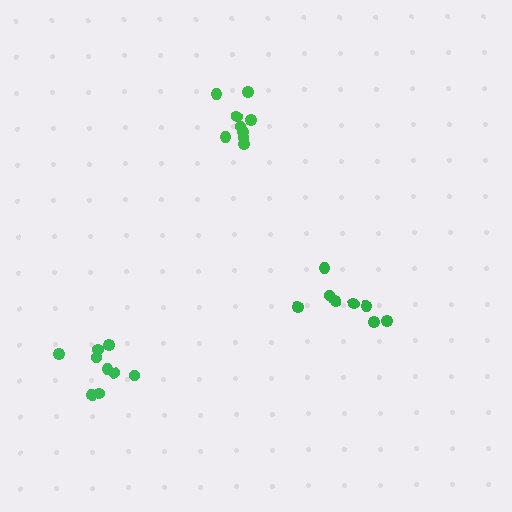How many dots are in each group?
Group 1: 9 dots, Group 2: 9 dots, Group 3: 8 dots (26 total).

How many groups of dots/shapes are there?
There are 3 groups.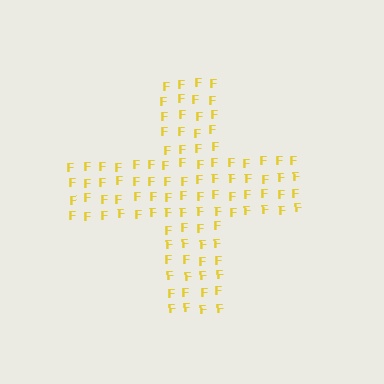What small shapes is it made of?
It is made of small letter F's.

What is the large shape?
The large shape is a cross.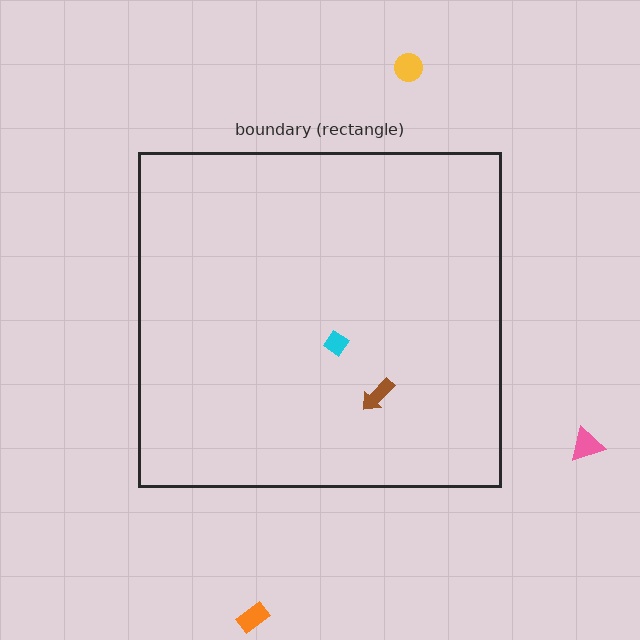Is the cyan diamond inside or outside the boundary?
Inside.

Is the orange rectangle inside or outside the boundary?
Outside.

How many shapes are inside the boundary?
2 inside, 3 outside.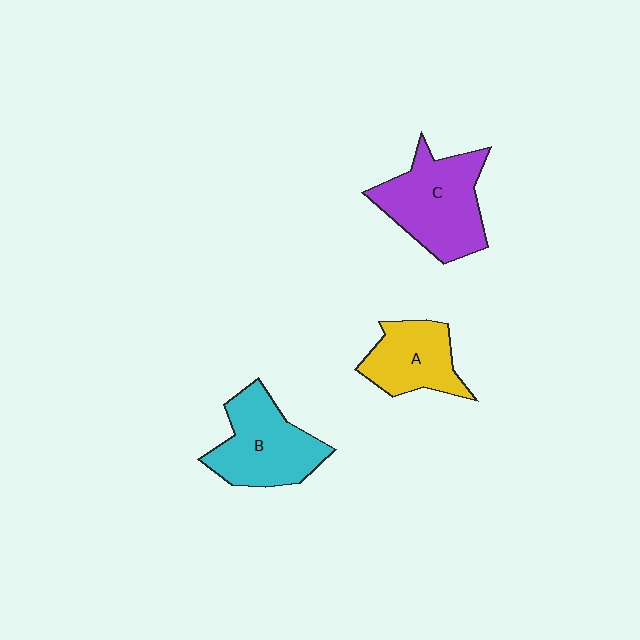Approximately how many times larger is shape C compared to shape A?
Approximately 1.5 times.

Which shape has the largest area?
Shape C (purple).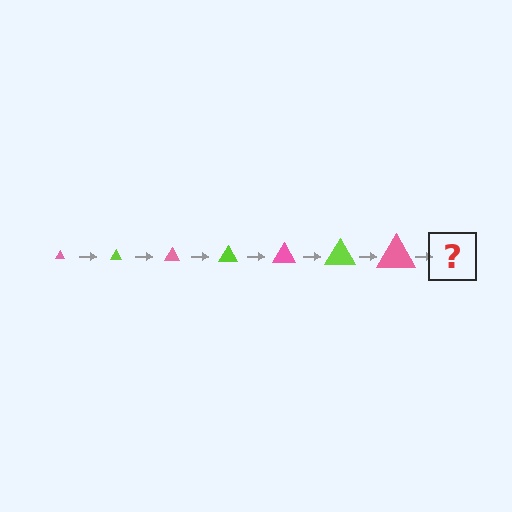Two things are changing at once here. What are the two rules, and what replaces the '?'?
The two rules are that the triangle grows larger each step and the color cycles through pink and lime. The '?' should be a lime triangle, larger than the previous one.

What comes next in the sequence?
The next element should be a lime triangle, larger than the previous one.